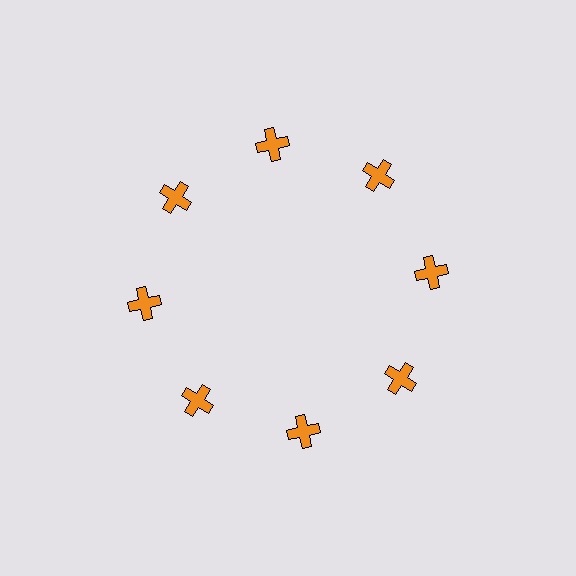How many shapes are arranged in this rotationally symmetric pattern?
There are 8 shapes, arranged in 8 groups of 1.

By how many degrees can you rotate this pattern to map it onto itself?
The pattern maps onto itself every 45 degrees of rotation.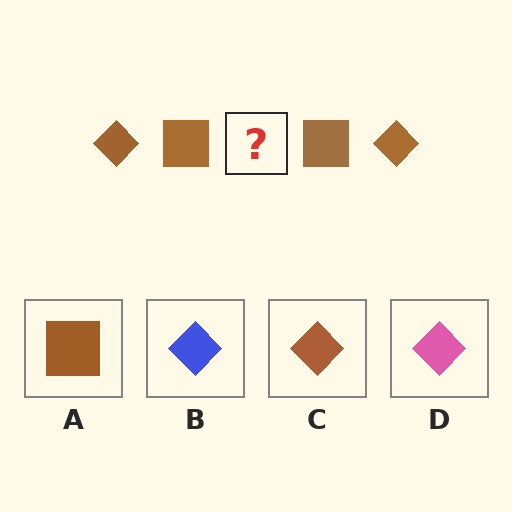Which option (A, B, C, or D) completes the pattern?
C.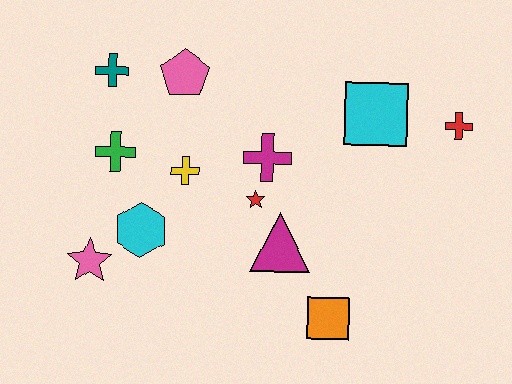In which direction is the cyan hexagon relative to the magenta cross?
The cyan hexagon is to the left of the magenta cross.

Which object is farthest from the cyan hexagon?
The red cross is farthest from the cyan hexagon.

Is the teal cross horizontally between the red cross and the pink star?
Yes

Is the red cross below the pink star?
No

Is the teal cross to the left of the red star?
Yes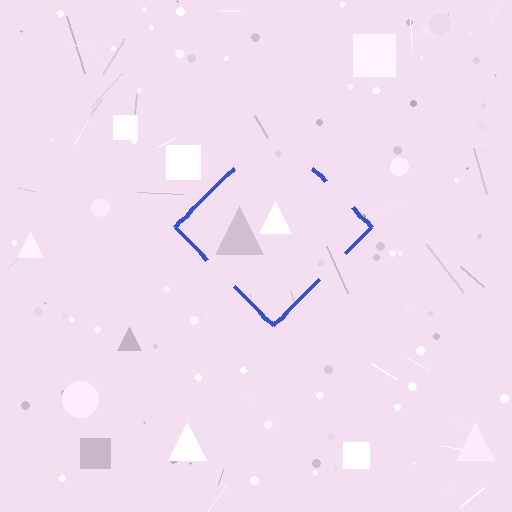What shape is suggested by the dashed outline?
The dashed outline suggests a diamond.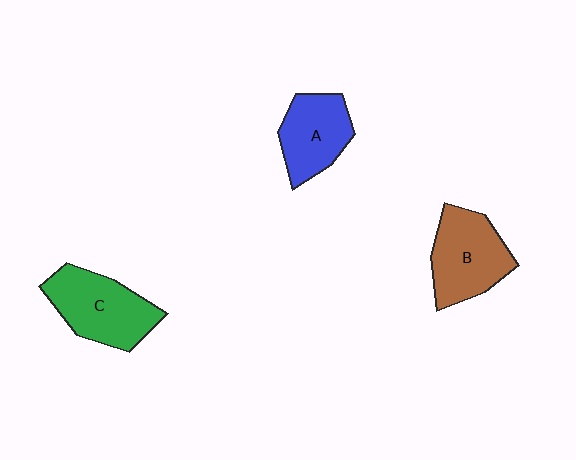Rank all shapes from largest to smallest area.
From largest to smallest: C (green), B (brown), A (blue).